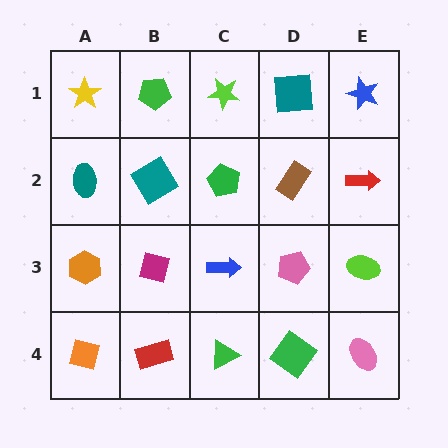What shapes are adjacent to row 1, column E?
A red arrow (row 2, column E), a teal square (row 1, column D).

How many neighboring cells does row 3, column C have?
4.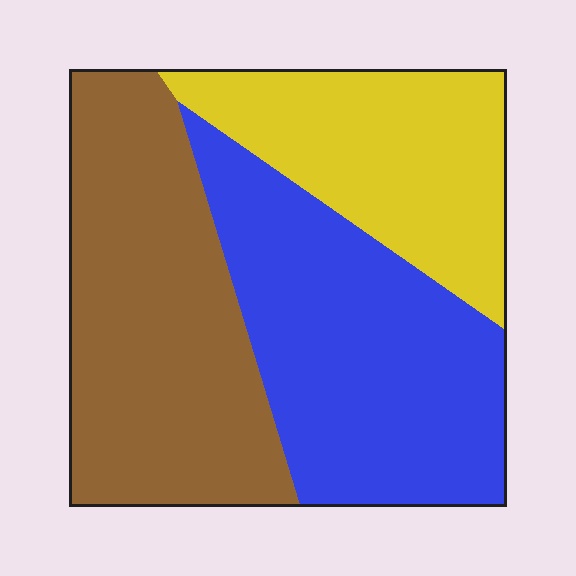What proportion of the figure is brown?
Brown takes up about three eighths (3/8) of the figure.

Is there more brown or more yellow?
Brown.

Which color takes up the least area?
Yellow, at roughly 25%.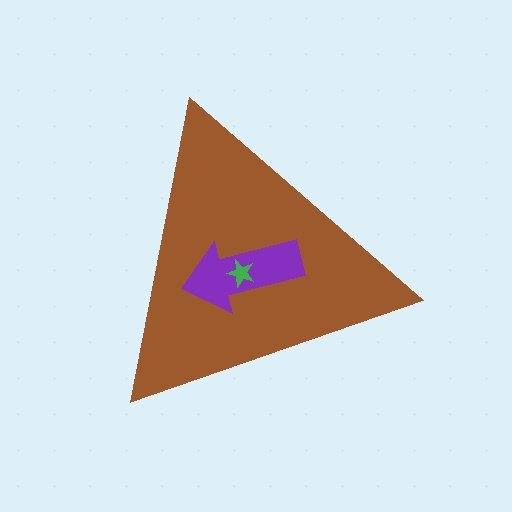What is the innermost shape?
The green star.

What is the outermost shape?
The brown triangle.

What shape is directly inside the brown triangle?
The purple arrow.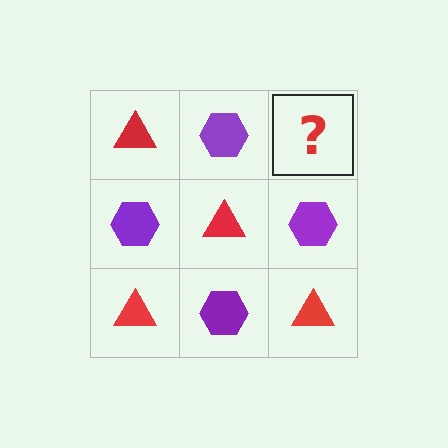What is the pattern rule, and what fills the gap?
The rule is that it alternates red triangle and purple hexagon in a checkerboard pattern. The gap should be filled with a red triangle.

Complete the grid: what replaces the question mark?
The question mark should be replaced with a red triangle.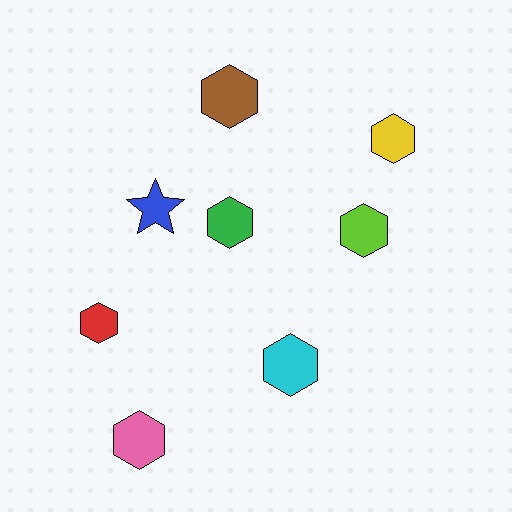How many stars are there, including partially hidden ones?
There is 1 star.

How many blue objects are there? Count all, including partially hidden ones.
There is 1 blue object.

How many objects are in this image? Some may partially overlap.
There are 8 objects.